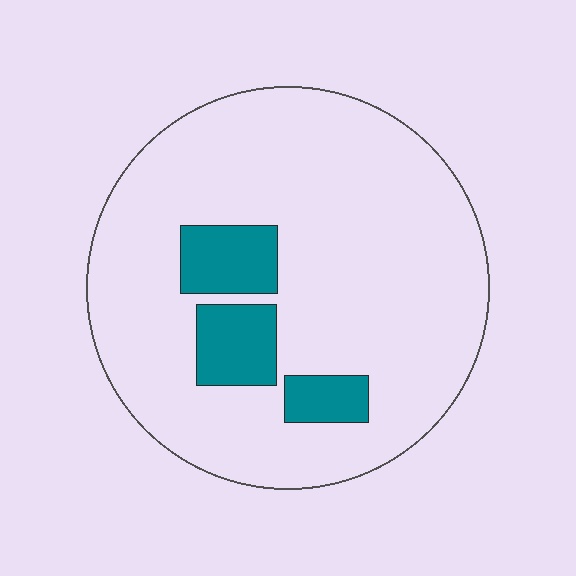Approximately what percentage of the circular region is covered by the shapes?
Approximately 15%.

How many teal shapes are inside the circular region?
3.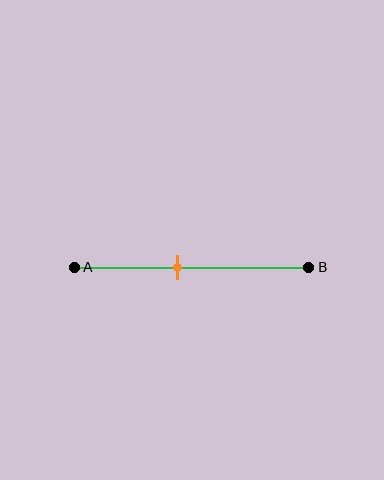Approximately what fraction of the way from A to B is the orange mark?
The orange mark is approximately 45% of the way from A to B.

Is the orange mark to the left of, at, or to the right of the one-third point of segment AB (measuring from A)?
The orange mark is to the right of the one-third point of segment AB.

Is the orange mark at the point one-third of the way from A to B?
No, the mark is at about 45% from A, not at the 33% one-third point.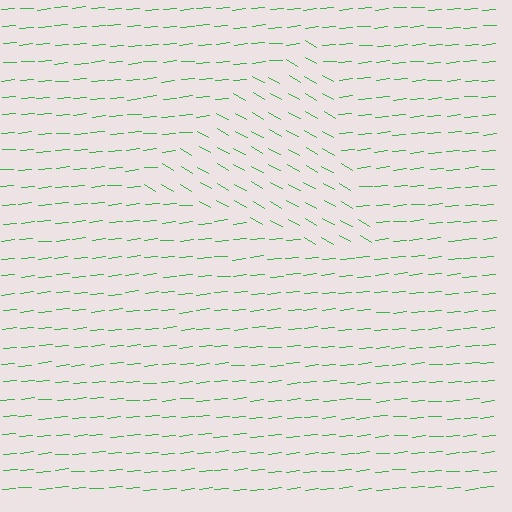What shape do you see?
I see a triangle.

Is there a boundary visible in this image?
Yes, there is a texture boundary formed by a change in line orientation.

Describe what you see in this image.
The image is filled with small green line segments. A triangle region in the image has lines oriented differently from the surrounding lines, creating a visible texture boundary.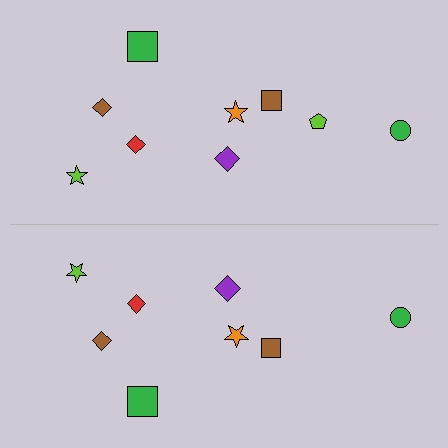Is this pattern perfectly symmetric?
No, the pattern is not perfectly symmetric. A lime pentagon is missing from the bottom side.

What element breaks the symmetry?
A lime pentagon is missing from the bottom side.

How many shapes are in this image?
There are 17 shapes in this image.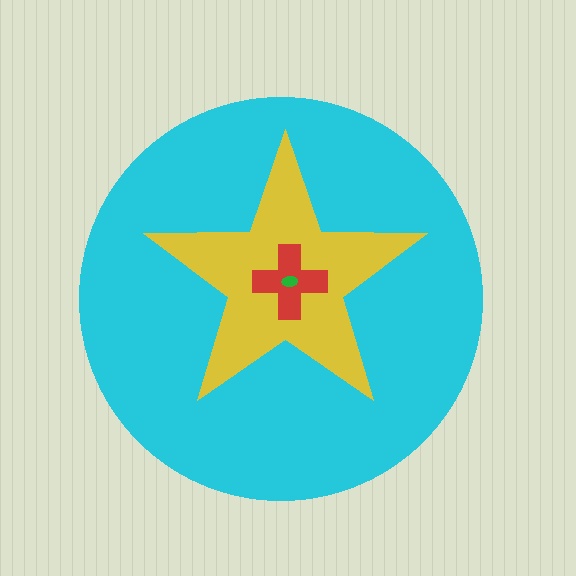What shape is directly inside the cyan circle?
The yellow star.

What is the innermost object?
The green ellipse.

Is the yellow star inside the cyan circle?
Yes.